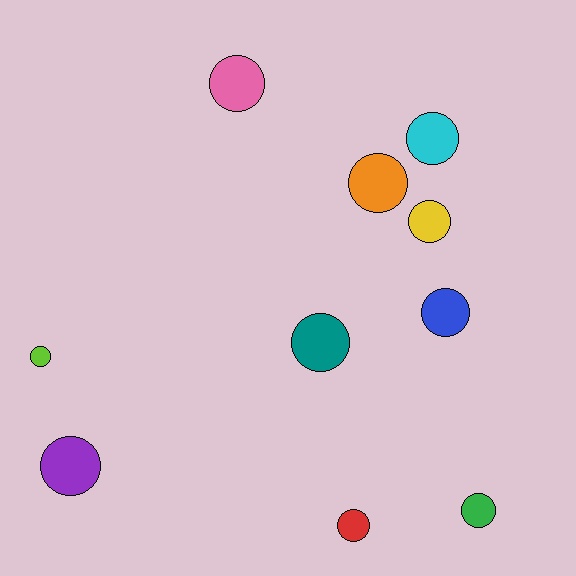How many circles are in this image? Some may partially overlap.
There are 10 circles.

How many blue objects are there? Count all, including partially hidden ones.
There is 1 blue object.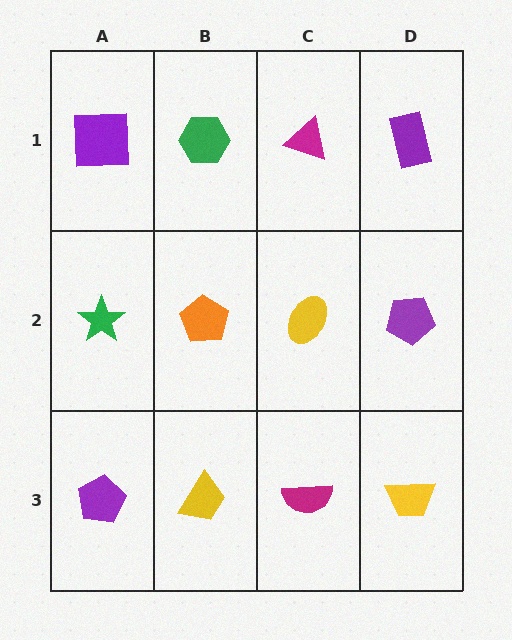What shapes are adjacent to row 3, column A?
A green star (row 2, column A), a yellow trapezoid (row 3, column B).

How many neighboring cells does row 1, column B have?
3.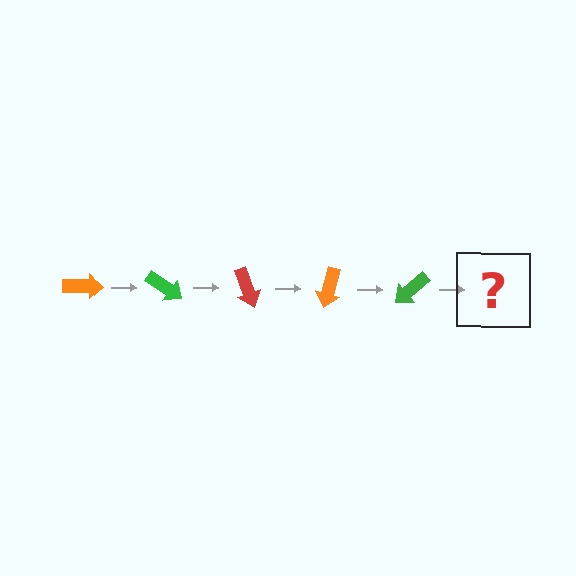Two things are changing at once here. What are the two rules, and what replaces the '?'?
The two rules are that it rotates 35 degrees each step and the color cycles through orange, green, and red. The '?' should be a red arrow, rotated 175 degrees from the start.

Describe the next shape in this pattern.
It should be a red arrow, rotated 175 degrees from the start.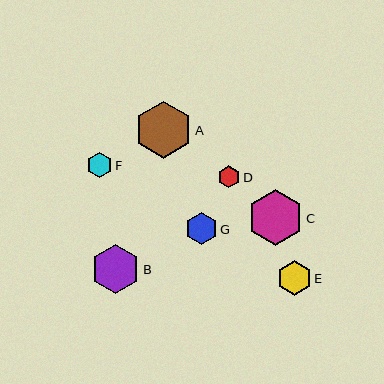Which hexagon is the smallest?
Hexagon D is the smallest with a size of approximately 22 pixels.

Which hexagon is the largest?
Hexagon A is the largest with a size of approximately 57 pixels.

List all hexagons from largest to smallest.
From largest to smallest: A, C, B, E, G, F, D.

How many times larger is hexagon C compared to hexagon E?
Hexagon C is approximately 1.6 times the size of hexagon E.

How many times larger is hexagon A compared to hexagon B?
Hexagon A is approximately 1.2 times the size of hexagon B.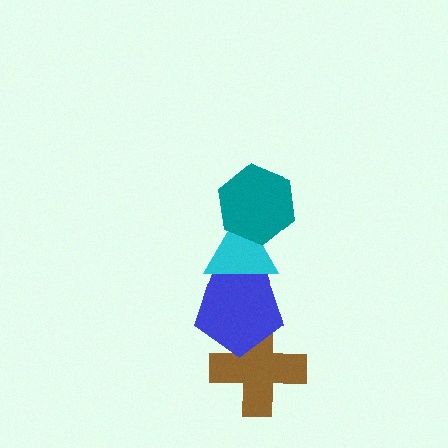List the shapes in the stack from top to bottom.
From top to bottom: the teal hexagon, the cyan triangle, the blue pentagon, the brown cross.